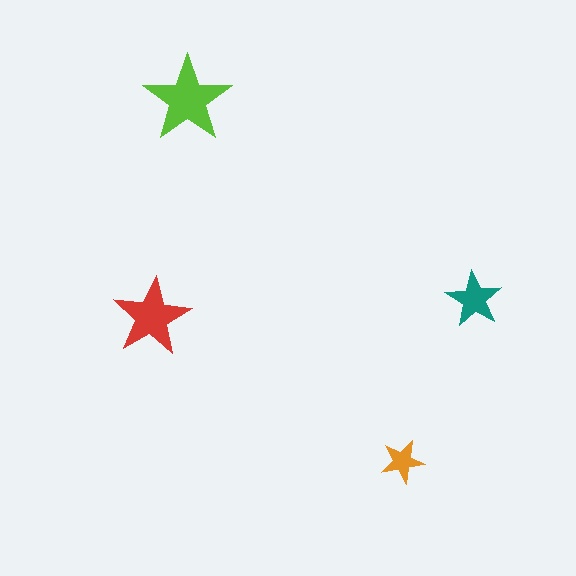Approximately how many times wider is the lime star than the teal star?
About 1.5 times wider.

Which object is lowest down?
The orange star is bottommost.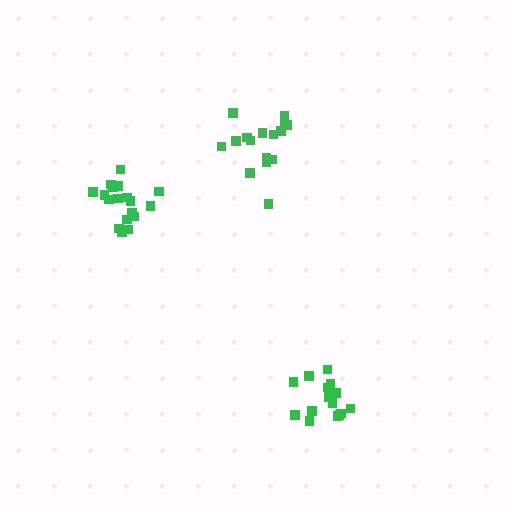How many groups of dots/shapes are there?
There are 3 groups.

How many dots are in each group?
Group 1: 16 dots, Group 2: 15 dots, Group 3: 18 dots (49 total).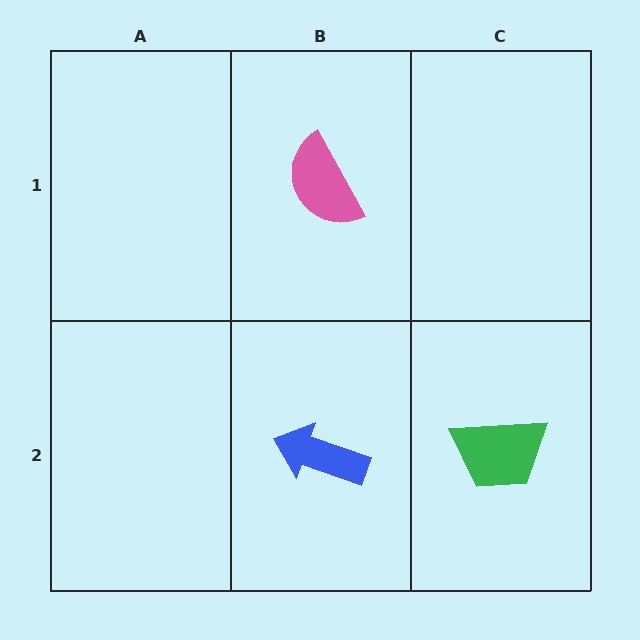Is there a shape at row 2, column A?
No, that cell is empty.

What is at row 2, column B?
A blue arrow.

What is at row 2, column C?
A green trapezoid.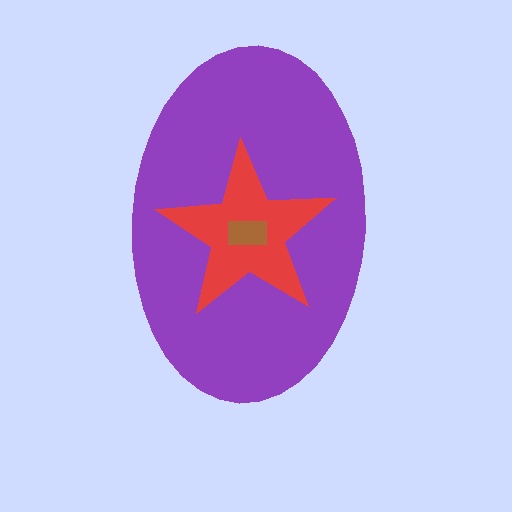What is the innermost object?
The brown rectangle.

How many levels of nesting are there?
3.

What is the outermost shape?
The purple ellipse.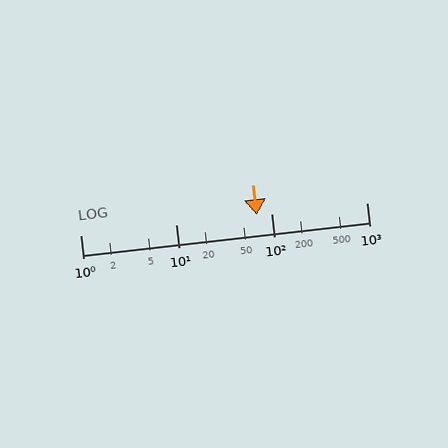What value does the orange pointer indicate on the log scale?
The pointer indicates approximately 70.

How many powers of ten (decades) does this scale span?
The scale spans 3 decades, from 1 to 1000.